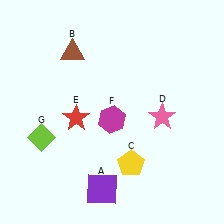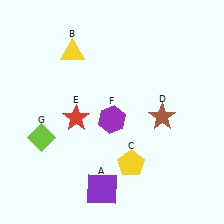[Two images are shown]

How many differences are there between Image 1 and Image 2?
There are 3 differences between the two images.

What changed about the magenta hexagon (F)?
In Image 1, F is magenta. In Image 2, it changed to purple.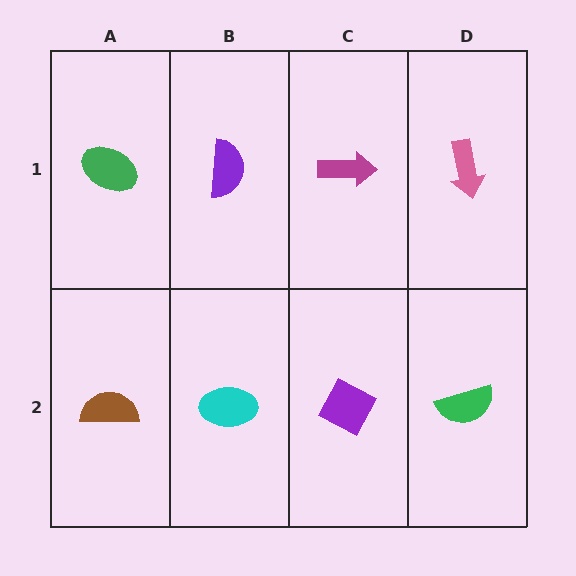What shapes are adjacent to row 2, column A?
A green ellipse (row 1, column A), a cyan ellipse (row 2, column B).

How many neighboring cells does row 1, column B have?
3.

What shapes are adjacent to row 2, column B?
A purple semicircle (row 1, column B), a brown semicircle (row 2, column A), a purple diamond (row 2, column C).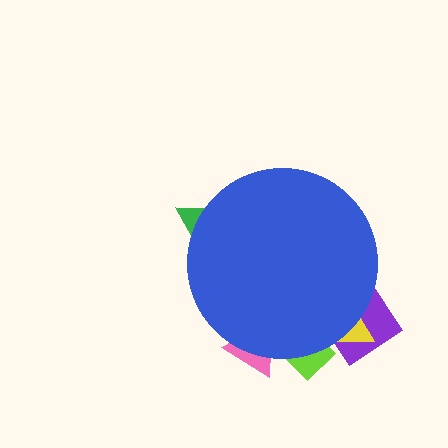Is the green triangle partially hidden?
Yes, the green triangle is partially hidden behind the blue circle.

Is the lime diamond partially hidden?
Yes, the lime diamond is partially hidden behind the blue circle.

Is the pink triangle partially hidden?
Yes, the pink triangle is partially hidden behind the blue circle.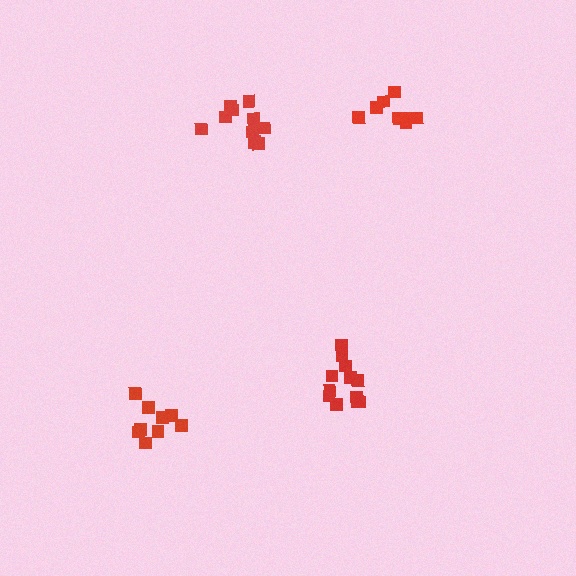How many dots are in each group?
Group 1: 12 dots, Group 2: 8 dots, Group 3: 10 dots, Group 4: 9 dots (39 total).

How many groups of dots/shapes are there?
There are 4 groups.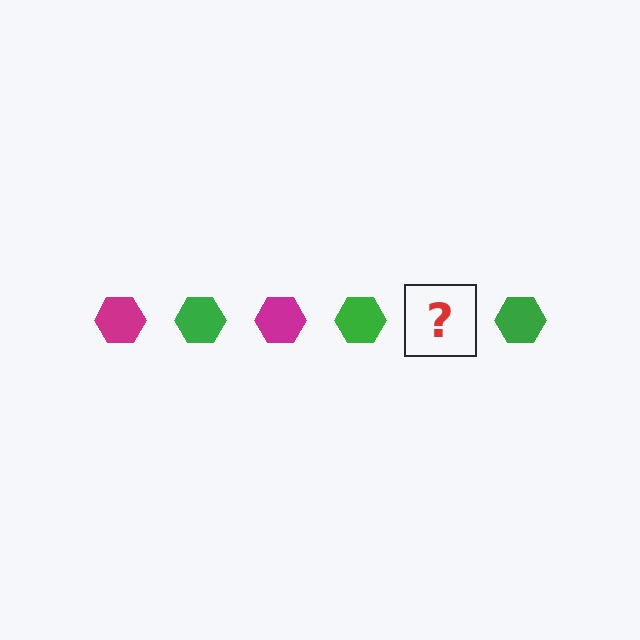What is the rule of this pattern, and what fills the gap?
The rule is that the pattern cycles through magenta, green hexagons. The gap should be filled with a magenta hexagon.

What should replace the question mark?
The question mark should be replaced with a magenta hexagon.